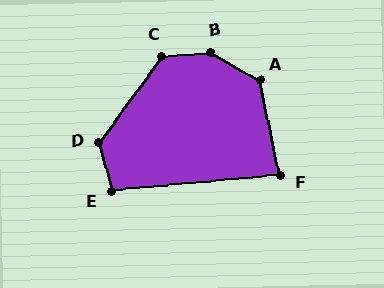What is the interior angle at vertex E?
Approximately 99 degrees (obtuse).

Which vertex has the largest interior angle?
B, at approximately 147 degrees.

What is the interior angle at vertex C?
Approximately 130 degrees (obtuse).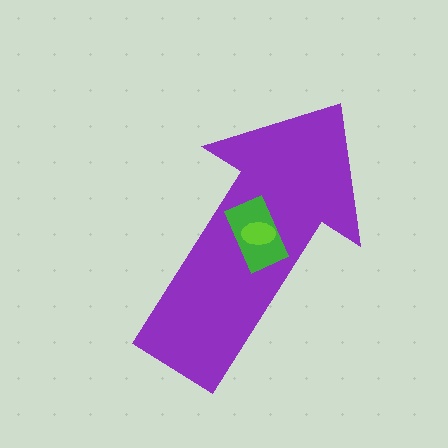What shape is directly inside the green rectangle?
The lime ellipse.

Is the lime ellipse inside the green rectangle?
Yes.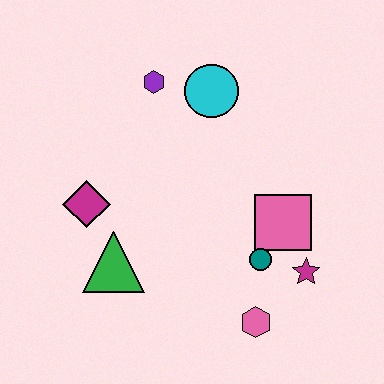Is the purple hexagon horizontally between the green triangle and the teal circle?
Yes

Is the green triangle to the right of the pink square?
No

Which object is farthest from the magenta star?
The purple hexagon is farthest from the magenta star.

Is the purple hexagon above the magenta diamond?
Yes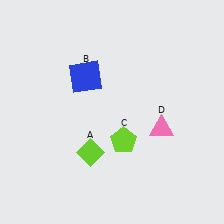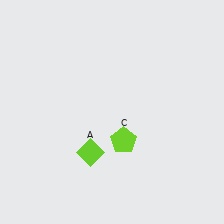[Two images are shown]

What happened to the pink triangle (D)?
The pink triangle (D) was removed in Image 2. It was in the bottom-right area of Image 1.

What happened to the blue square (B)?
The blue square (B) was removed in Image 2. It was in the top-left area of Image 1.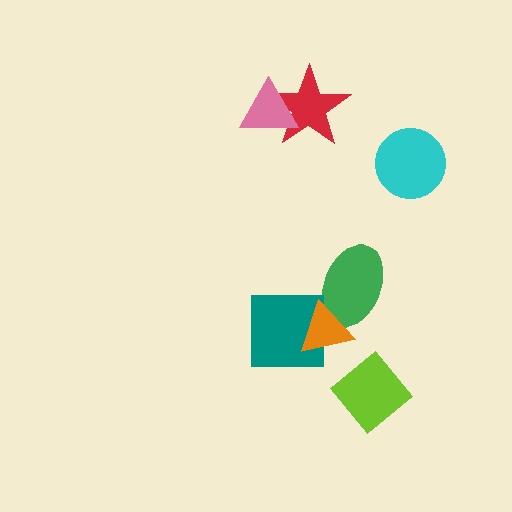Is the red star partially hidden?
Yes, it is partially covered by another shape.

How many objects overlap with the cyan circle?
0 objects overlap with the cyan circle.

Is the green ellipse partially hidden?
Yes, it is partially covered by another shape.